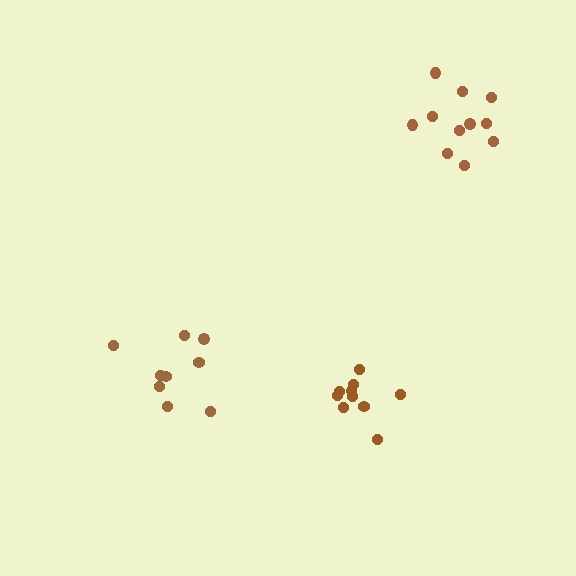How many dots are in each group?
Group 1: 9 dots, Group 2: 11 dots, Group 3: 10 dots (30 total).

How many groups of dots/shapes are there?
There are 3 groups.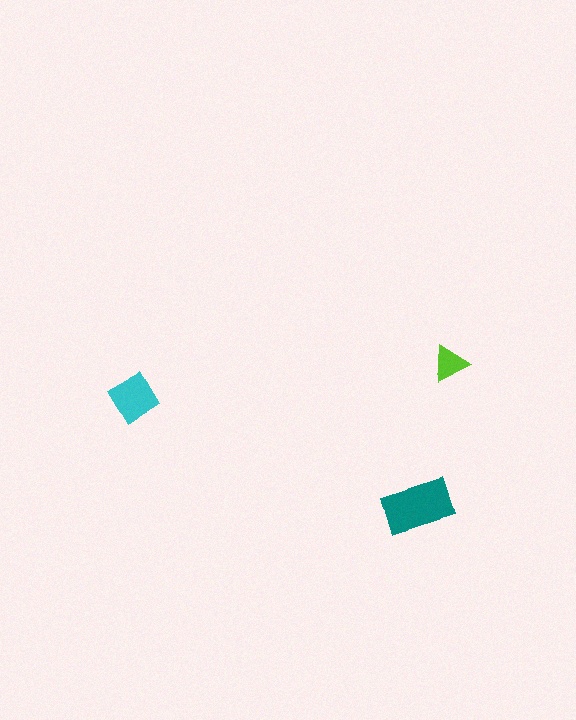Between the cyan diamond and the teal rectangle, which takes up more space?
The teal rectangle.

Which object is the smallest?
The lime triangle.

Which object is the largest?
The teal rectangle.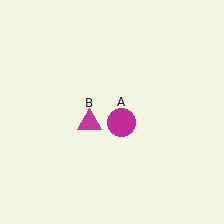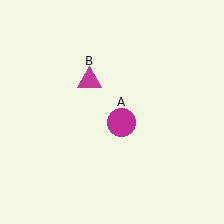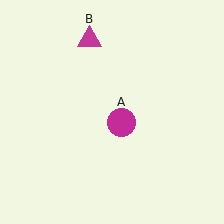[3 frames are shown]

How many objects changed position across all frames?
1 object changed position: magenta triangle (object B).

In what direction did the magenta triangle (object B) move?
The magenta triangle (object B) moved up.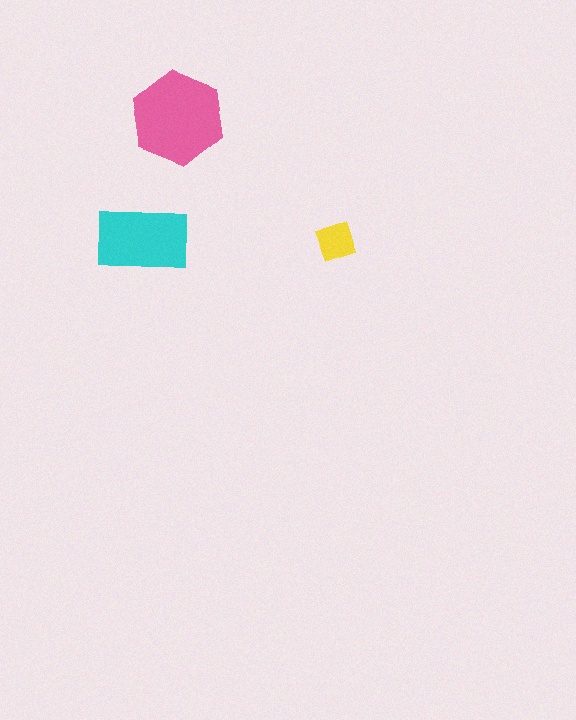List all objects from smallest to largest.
The yellow diamond, the cyan rectangle, the pink hexagon.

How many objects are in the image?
There are 3 objects in the image.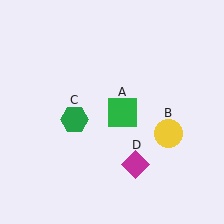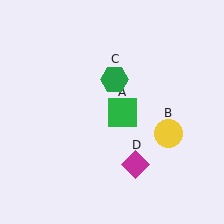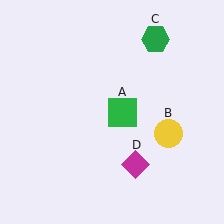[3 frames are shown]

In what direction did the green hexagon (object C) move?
The green hexagon (object C) moved up and to the right.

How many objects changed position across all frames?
1 object changed position: green hexagon (object C).